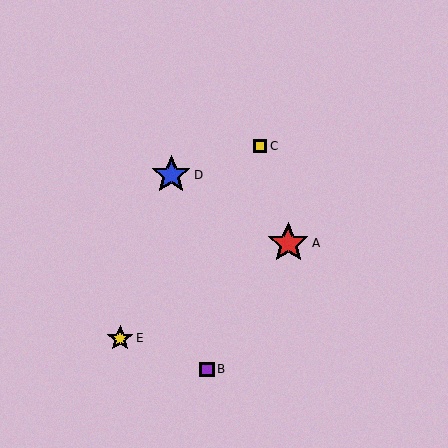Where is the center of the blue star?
The center of the blue star is at (171, 175).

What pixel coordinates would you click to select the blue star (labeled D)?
Click at (171, 175) to select the blue star D.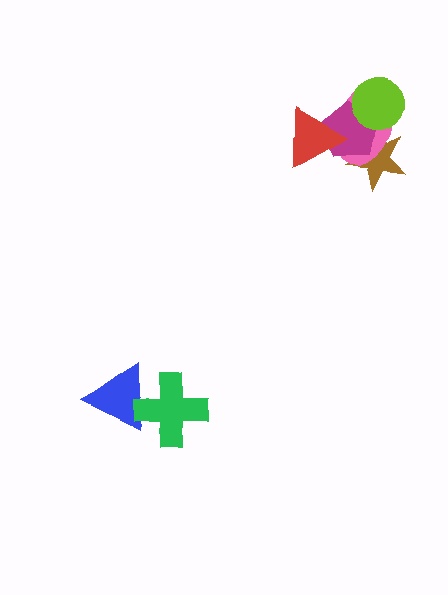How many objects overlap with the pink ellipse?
4 objects overlap with the pink ellipse.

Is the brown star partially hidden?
Yes, it is partially covered by another shape.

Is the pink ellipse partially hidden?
Yes, it is partially covered by another shape.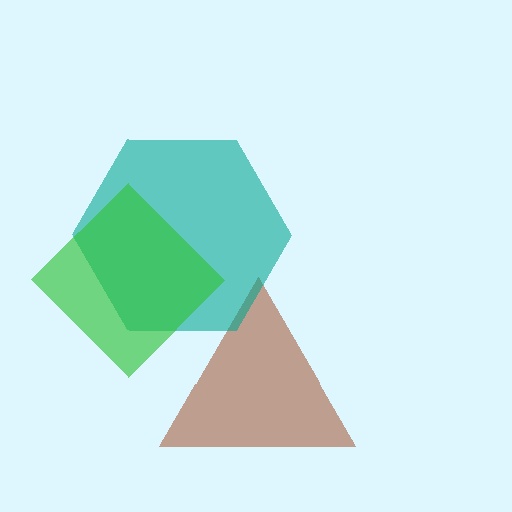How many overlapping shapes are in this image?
There are 3 overlapping shapes in the image.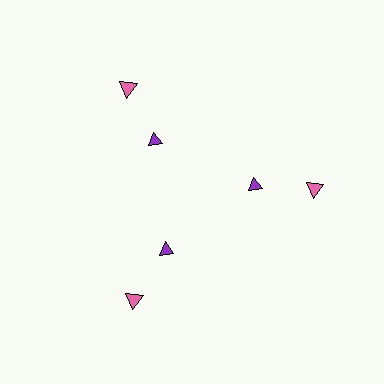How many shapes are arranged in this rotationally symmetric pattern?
There are 6 shapes, arranged in 3 groups of 2.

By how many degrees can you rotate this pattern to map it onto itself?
The pattern maps onto itself every 120 degrees of rotation.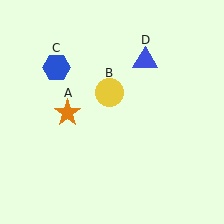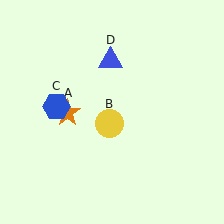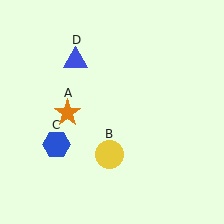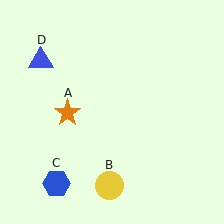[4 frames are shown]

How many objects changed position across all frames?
3 objects changed position: yellow circle (object B), blue hexagon (object C), blue triangle (object D).